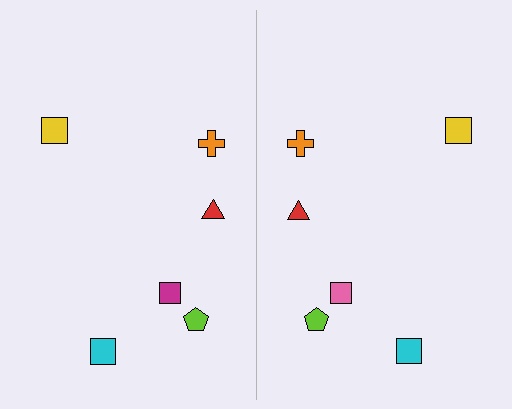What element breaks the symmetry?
The pink square on the right side breaks the symmetry — its mirror counterpart is magenta.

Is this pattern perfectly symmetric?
No, the pattern is not perfectly symmetric. The pink square on the right side breaks the symmetry — its mirror counterpart is magenta.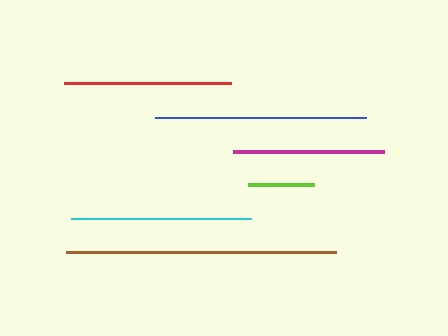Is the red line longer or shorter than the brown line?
The brown line is longer than the red line.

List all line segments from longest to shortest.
From longest to shortest: brown, blue, cyan, red, magenta, lime.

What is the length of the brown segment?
The brown segment is approximately 270 pixels long.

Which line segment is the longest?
The brown line is the longest at approximately 270 pixels.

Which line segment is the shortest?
The lime line is the shortest at approximately 66 pixels.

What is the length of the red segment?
The red segment is approximately 167 pixels long.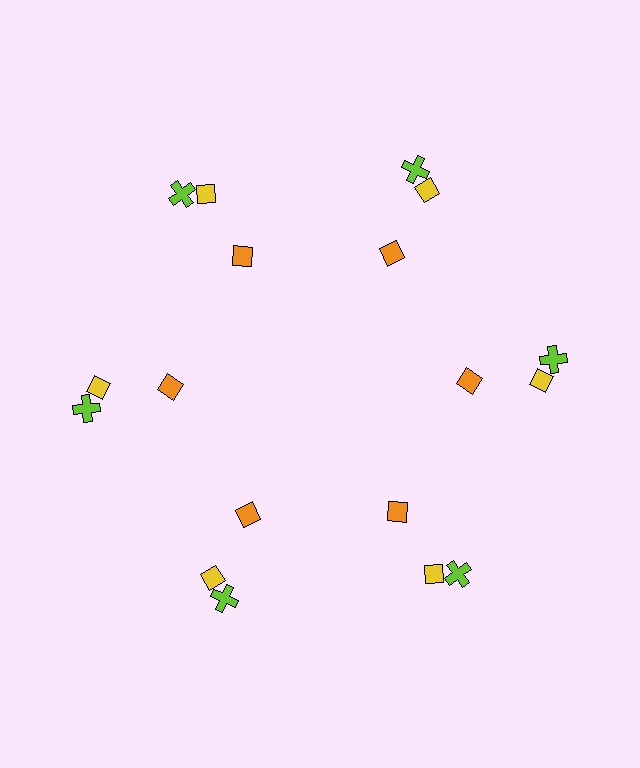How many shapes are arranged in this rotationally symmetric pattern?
There are 18 shapes, arranged in 6 groups of 3.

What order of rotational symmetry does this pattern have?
This pattern has 6-fold rotational symmetry.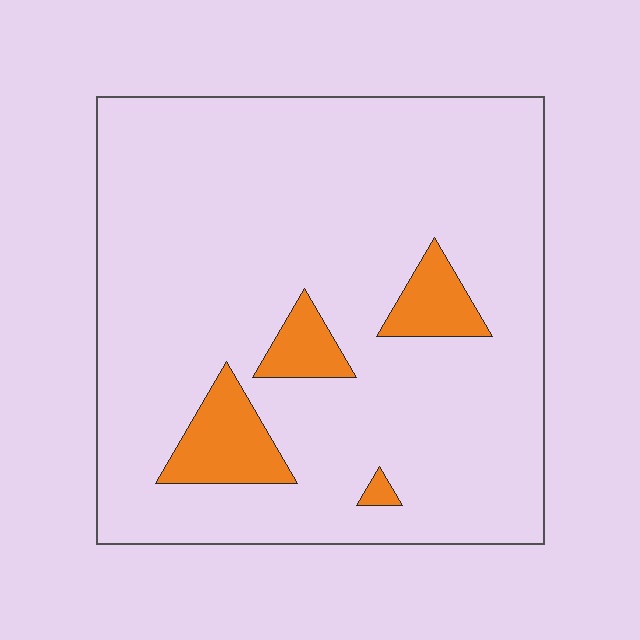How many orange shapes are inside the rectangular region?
4.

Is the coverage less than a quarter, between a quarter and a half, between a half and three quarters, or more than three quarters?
Less than a quarter.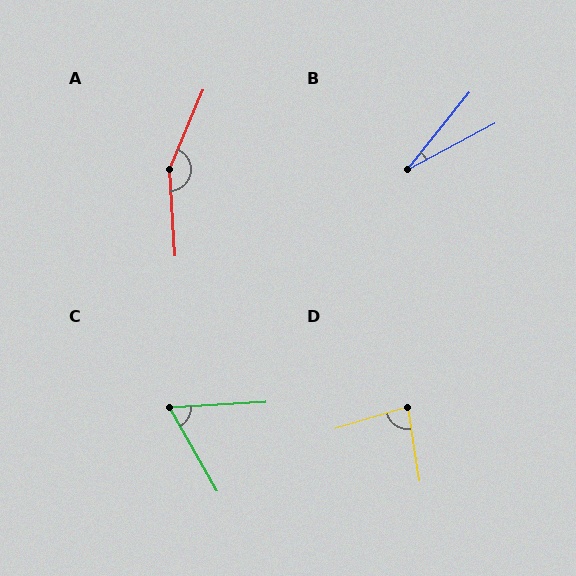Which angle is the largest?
A, at approximately 154 degrees.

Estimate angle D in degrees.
Approximately 82 degrees.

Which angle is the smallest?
B, at approximately 23 degrees.